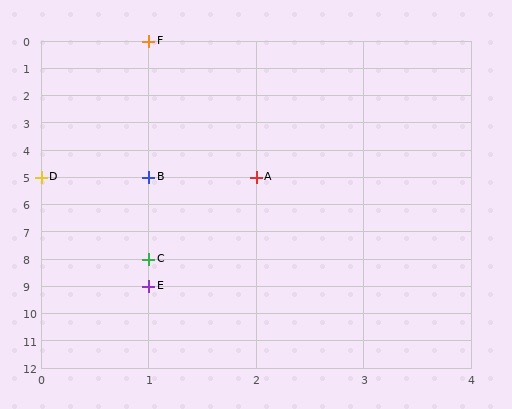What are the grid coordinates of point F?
Point F is at grid coordinates (1, 0).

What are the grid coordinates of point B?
Point B is at grid coordinates (1, 5).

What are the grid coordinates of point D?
Point D is at grid coordinates (0, 5).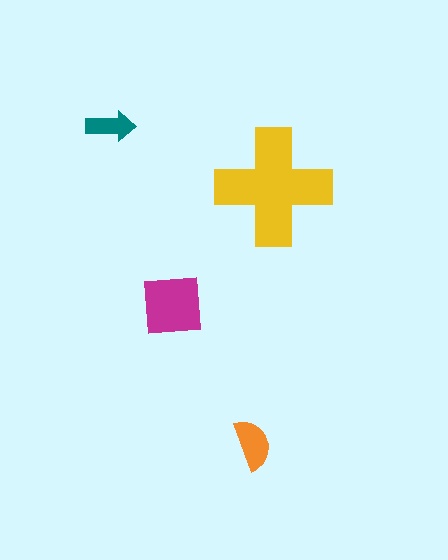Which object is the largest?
The yellow cross.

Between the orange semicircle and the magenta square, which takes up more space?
The magenta square.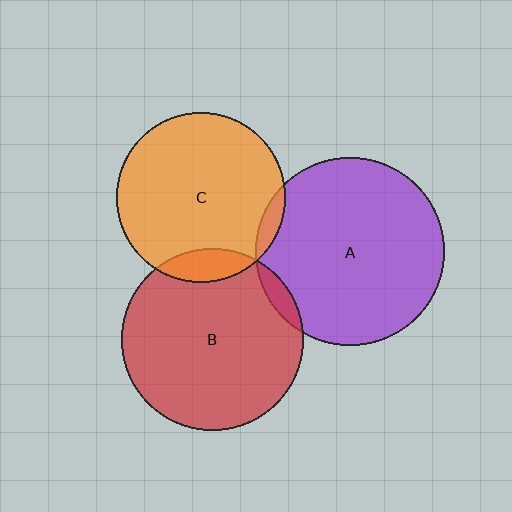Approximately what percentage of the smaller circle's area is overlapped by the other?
Approximately 5%.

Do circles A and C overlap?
Yes.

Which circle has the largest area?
Circle A (purple).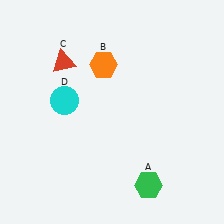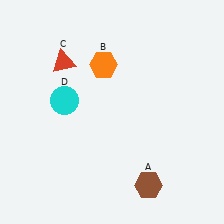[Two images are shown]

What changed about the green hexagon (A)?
In Image 1, A is green. In Image 2, it changed to brown.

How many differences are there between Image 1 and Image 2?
There is 1 difference between the two images.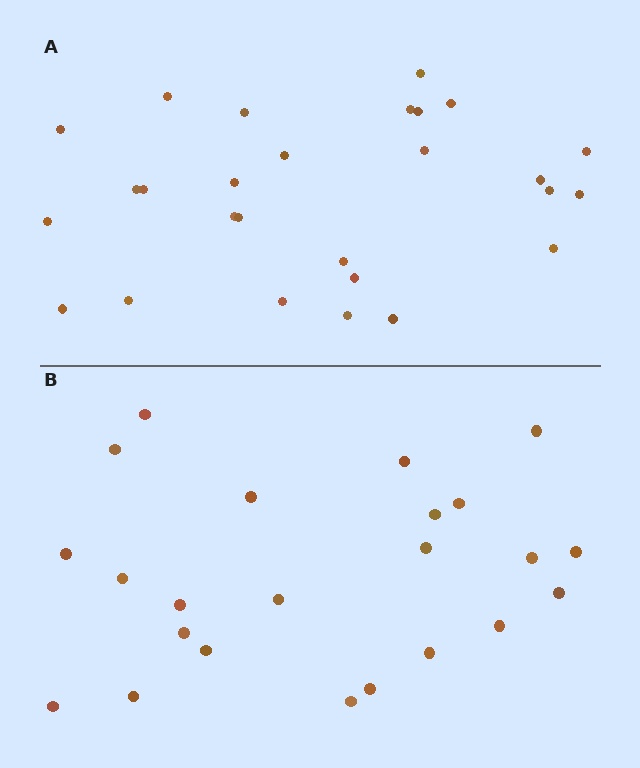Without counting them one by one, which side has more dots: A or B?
Region A (the top region) has more dots.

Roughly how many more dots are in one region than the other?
Region A has about 4 more dots than region B.